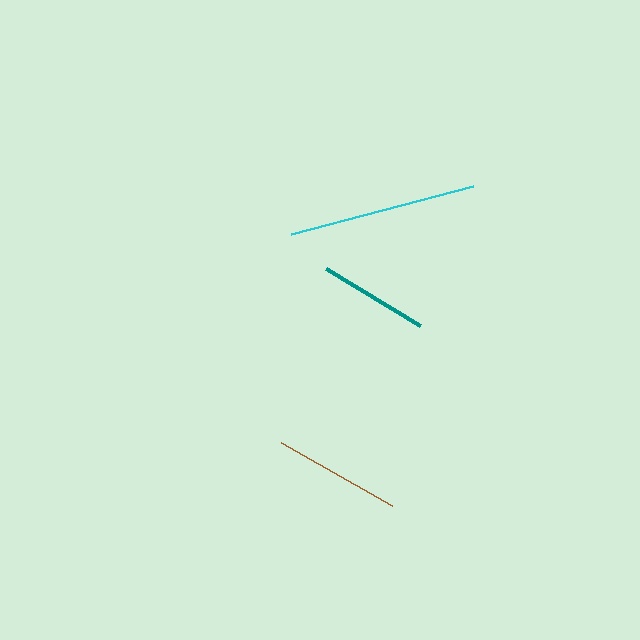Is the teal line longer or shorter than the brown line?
The brown line is longer than the teal line.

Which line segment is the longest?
The cyan line is the longest at approximately 188 pixels.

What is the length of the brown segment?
The brown segment is approximately 128 pixels long.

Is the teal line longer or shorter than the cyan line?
The cyan line is longer than the teal line.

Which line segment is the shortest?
The teal line is the shortest at approximately 110 pixels.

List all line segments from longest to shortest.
From longest to shortest: cyan, brown, teal.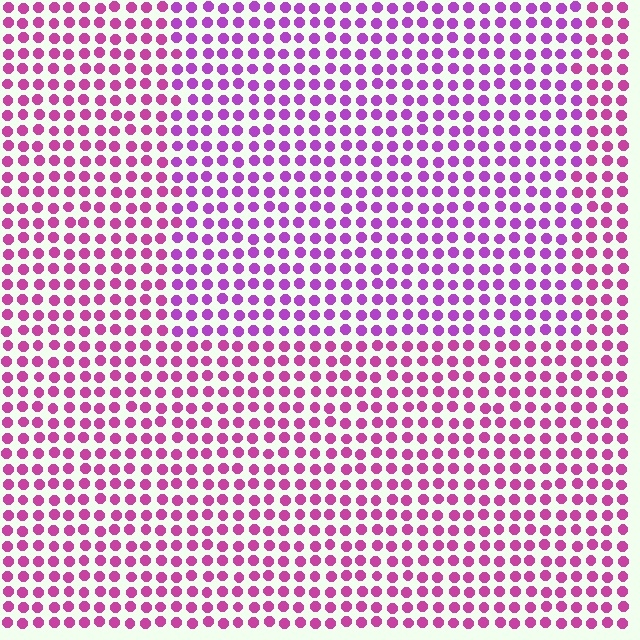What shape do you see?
I see a rectangle.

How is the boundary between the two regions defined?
The boundary is defined purely by a slight shift in hue (about 26 degrees). Spacing, size, and orientation are identical on both sides.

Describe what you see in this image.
The image is filled with small magenta elements in a uniform arrangement. A rectangle-shaped region is visible where the elements are tinted to a slightly different hue, forming a subtle color boundary.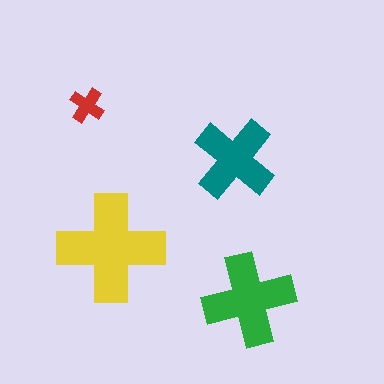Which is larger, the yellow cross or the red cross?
The yellow one.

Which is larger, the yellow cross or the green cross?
The yellow one.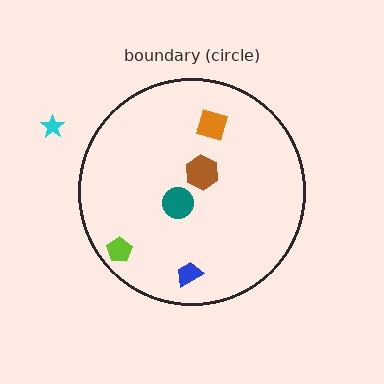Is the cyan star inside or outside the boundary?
Outside.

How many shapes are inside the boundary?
5 inside, 1 outside.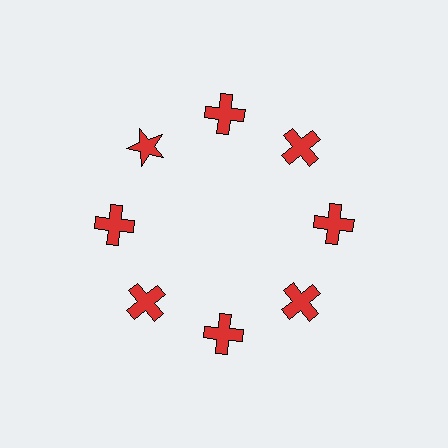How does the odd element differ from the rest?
It has a different shape: star instead of cross.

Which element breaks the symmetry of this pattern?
The red star at roughly the 10 o'clock position breaks the symmetry. All other shapes are red crosses.